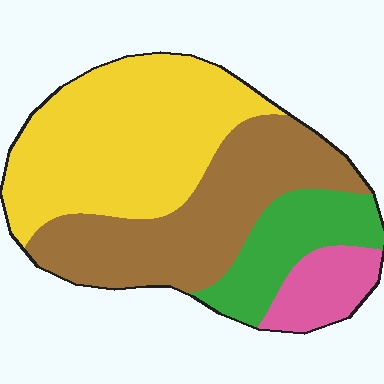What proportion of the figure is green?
Green covers around 15% of the figure.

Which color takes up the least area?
Pink, at roughly 10%.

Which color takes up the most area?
Yellow, at roughly 40%.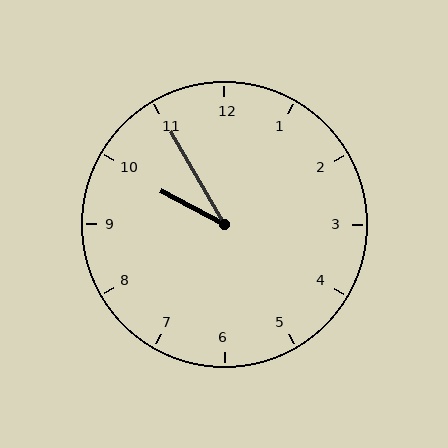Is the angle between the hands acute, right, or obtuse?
It is acute.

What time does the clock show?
9:55.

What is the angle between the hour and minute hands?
Approximately 32 degrees.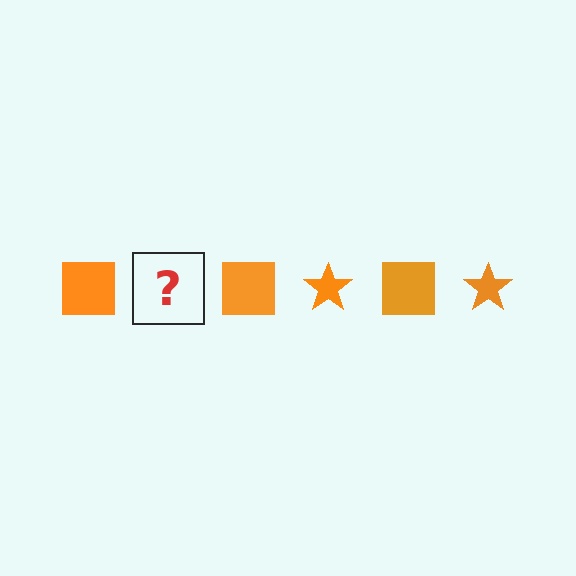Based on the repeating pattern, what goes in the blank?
The blank should be an orange star.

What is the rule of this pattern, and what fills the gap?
The rule is that the pattern cycles through square, star shapes in orange. The gap should be filled with an orange star.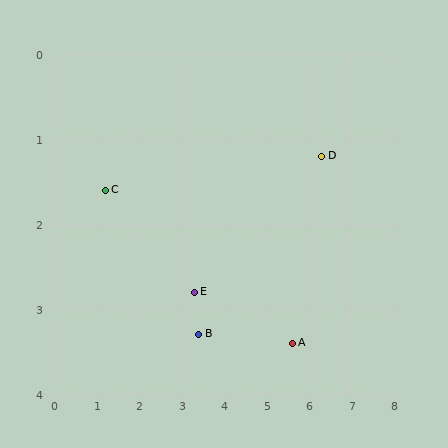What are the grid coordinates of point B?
Point B is at approximately (3.4, 3.3).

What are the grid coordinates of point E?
Point E is at approximately (3.3, 2.8).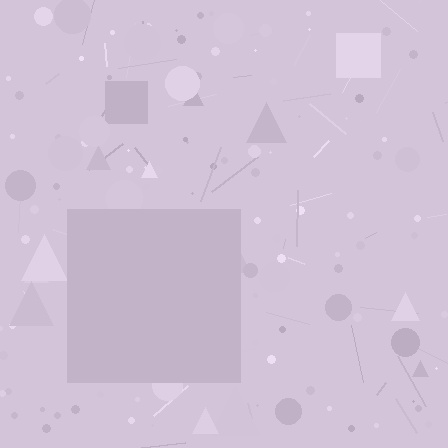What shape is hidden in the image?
A square is hidden in the image.